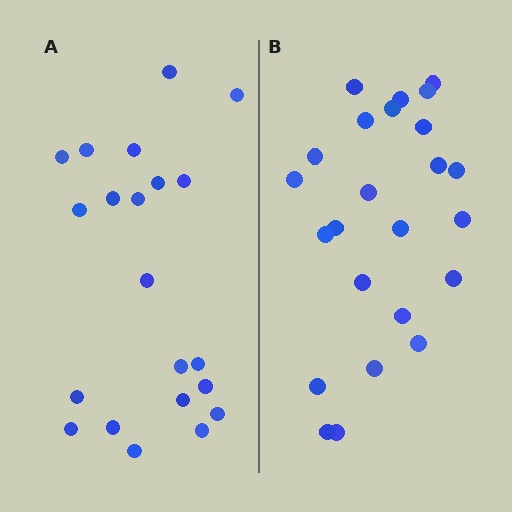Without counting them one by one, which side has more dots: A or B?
Region B (the right region) has more dots.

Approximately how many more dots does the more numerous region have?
Region B has just a few more — roughly 2 or 3 more dots than region A.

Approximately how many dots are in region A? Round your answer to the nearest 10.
About 20 dots. (The exact count is 21, which rounds to 20.)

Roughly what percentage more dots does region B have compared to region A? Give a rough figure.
About 15% more.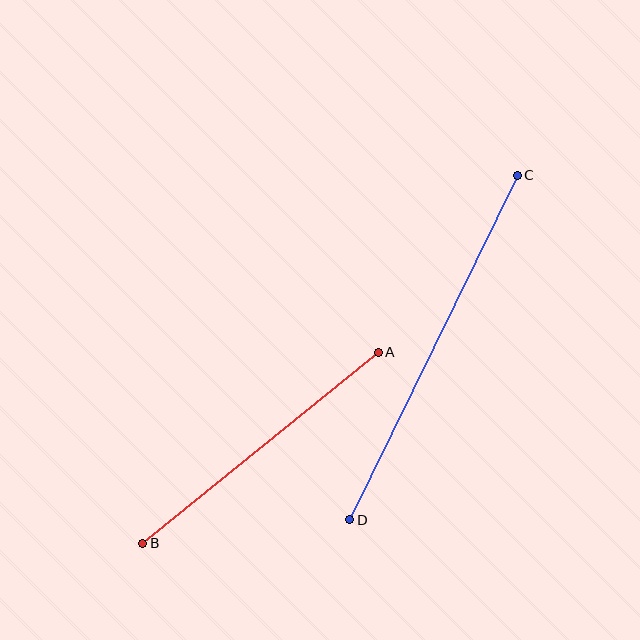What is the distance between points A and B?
The distance is approximately 303 pixels.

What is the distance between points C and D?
The distance is approximately 383 pixels.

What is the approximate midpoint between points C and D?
The midpoint is at approximately (433, 348) pixels.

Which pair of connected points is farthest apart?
Points C and D are farthest apart.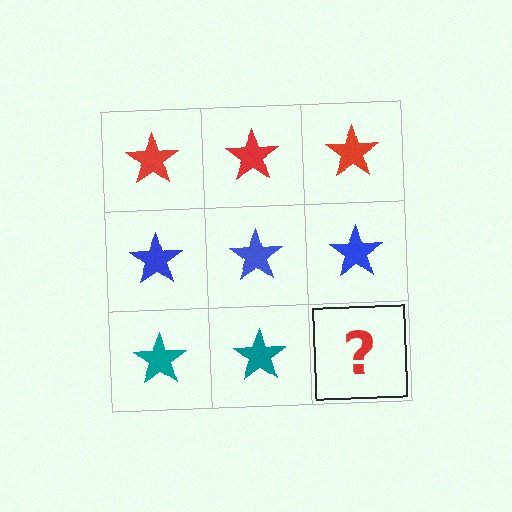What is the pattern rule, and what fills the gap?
The rule is that each row has a consistent color. The gap should be filled with a teal star.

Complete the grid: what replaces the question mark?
The question mark should be replaced with a teal star.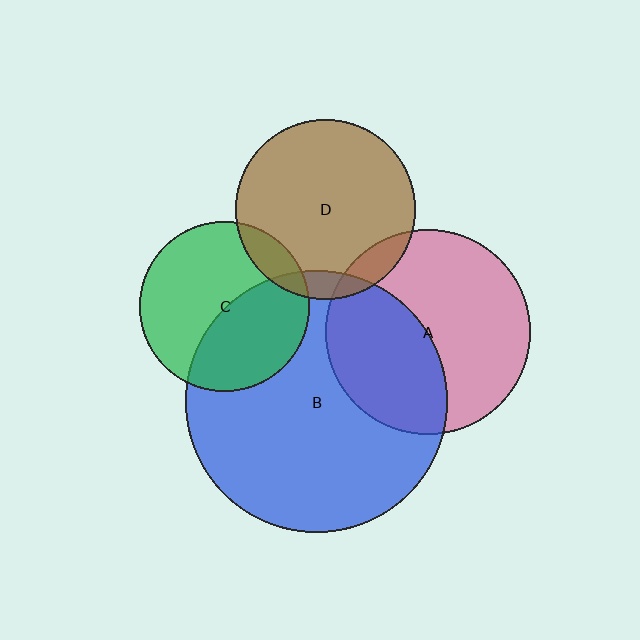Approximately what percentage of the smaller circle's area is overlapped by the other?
Approximately 10%.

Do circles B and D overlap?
Yes.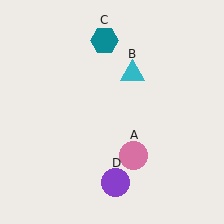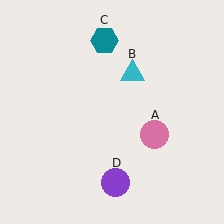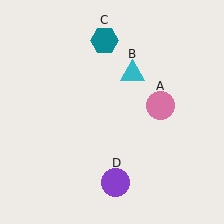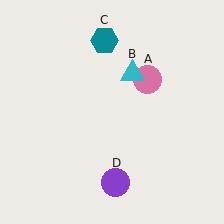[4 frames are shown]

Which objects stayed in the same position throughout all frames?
Cyan triangle (object B) and teal hexagon (object C) and purple circle (object D) remained stationary.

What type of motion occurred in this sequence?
The pink circle (object A) rotated counterclockwise around the center of the scene.